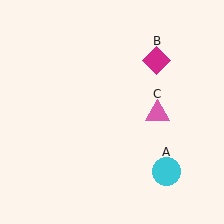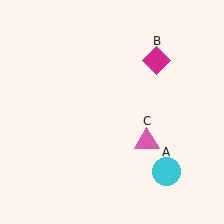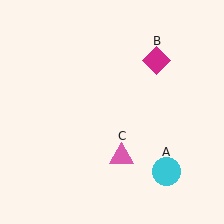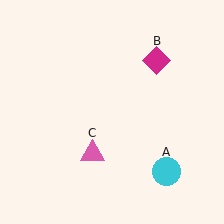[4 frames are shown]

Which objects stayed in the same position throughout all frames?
Cyan circle (object A) and magenta diamond (object B) remained stationary.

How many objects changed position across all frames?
1 object changed position: pink triangle (object C).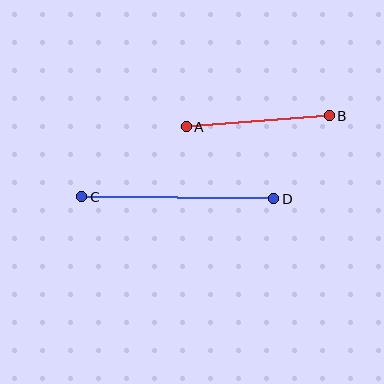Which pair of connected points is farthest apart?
Points C and D are farthest apart.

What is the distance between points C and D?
The distance is approximately 192 pixels.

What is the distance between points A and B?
The distance is approximately 144 pixels.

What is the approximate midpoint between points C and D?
The midpoint is at approximately (178, 198) pixels.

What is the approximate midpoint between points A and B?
The midpoint is at approximately (258, 121) pixels.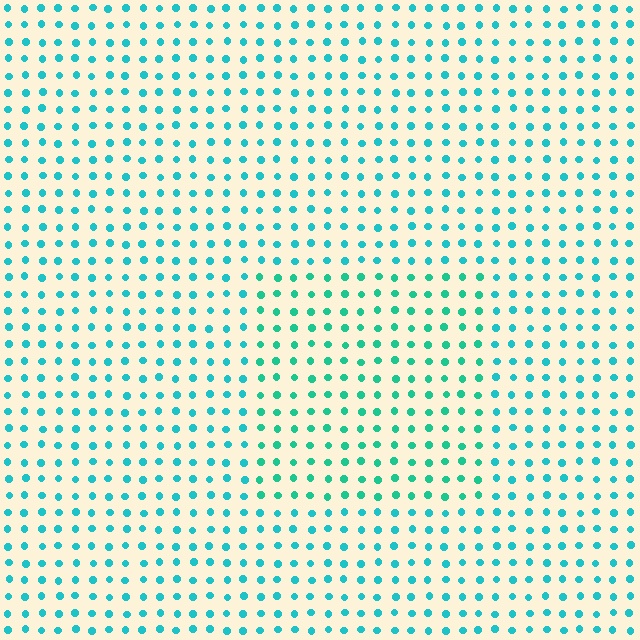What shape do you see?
I see a rectangle.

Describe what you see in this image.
The image is filled with small cyan elements in a uniform arrangement. A rectangle-shaped region is visible where the elements are tinted to a slightly different hue, forming a subtle color boundary.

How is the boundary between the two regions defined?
The boundary is defined purely by a slight shift in hue (about 21 degrees). Spacing, size, and orientation are identical on both sides.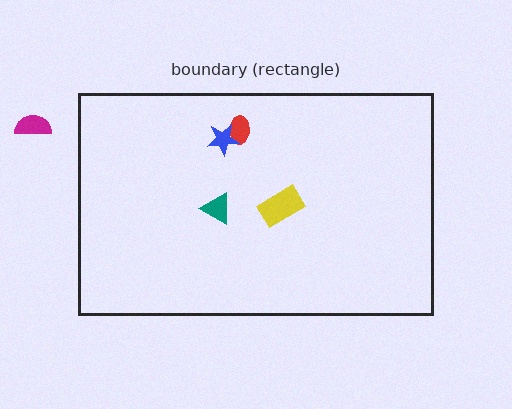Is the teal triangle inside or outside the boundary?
Inside.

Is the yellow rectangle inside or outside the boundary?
Inside.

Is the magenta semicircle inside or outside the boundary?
Outside.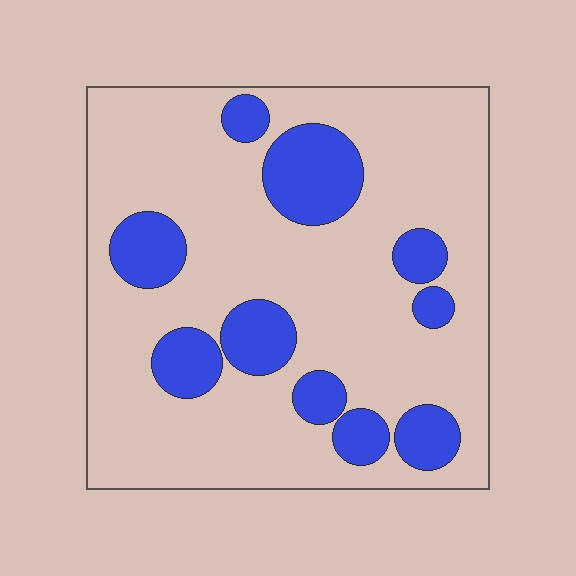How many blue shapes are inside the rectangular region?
10.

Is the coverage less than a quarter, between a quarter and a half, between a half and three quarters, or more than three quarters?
Less than a quarter.